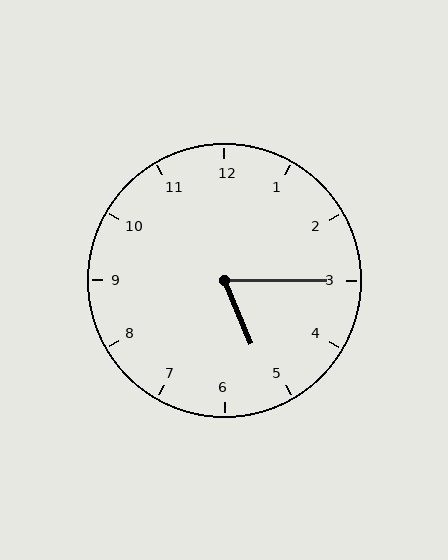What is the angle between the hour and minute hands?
Approximately 68 degrees.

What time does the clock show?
5:15.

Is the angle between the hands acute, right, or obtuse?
It is acute.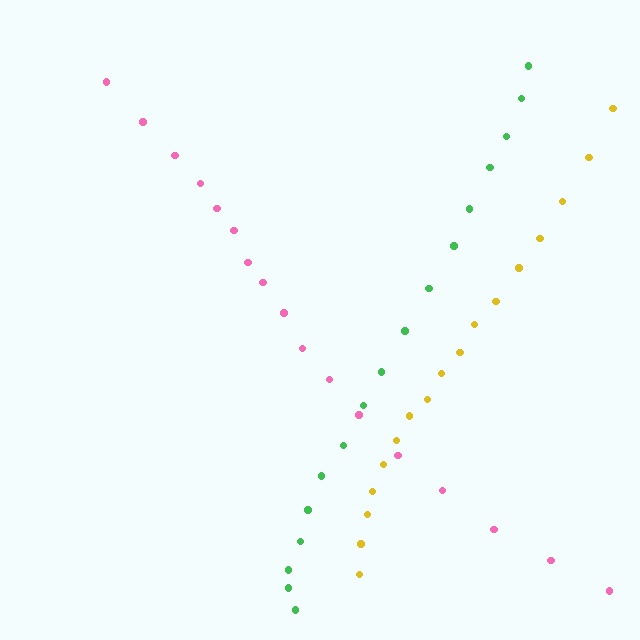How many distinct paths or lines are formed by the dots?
There are 3 distinct paths.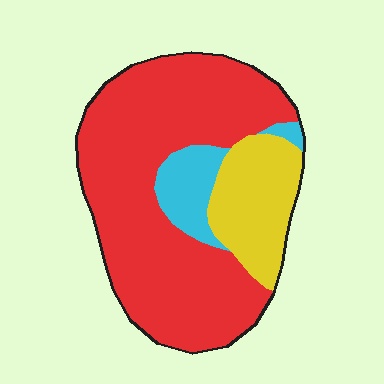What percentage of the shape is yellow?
Yellow covers around 20% of the shape.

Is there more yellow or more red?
Red.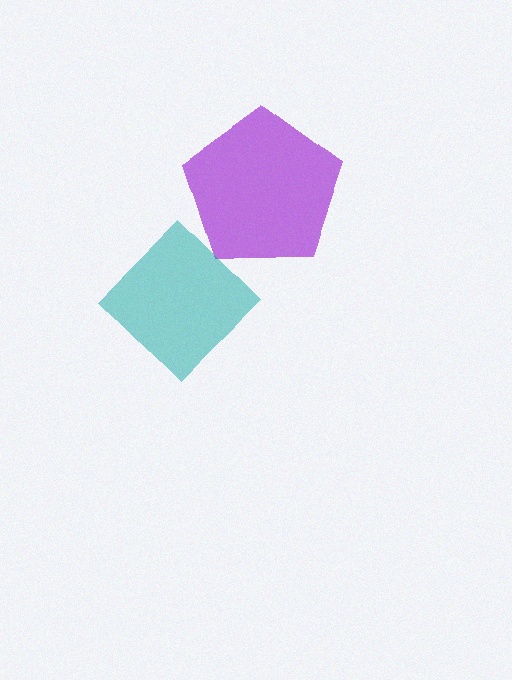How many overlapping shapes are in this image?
There are 2 overlapping shapes in the image.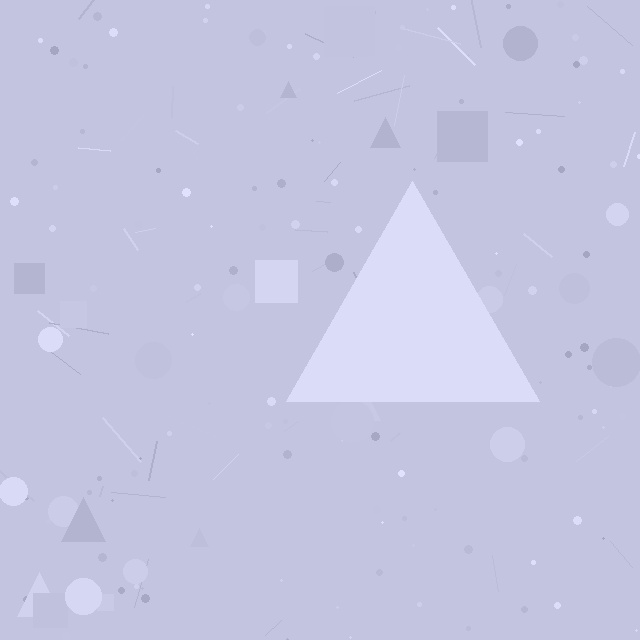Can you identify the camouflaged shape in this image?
The camouflaged shape is a triangle.